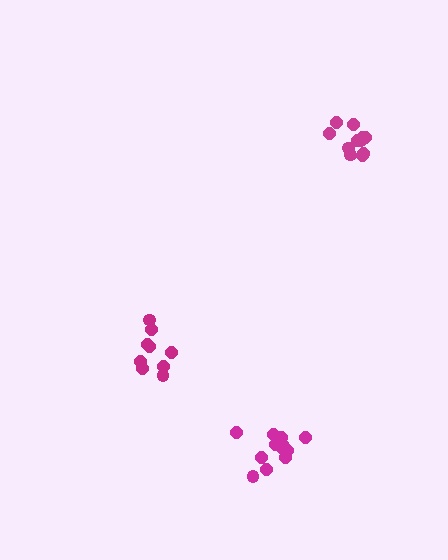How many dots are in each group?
Group 1: 11 dots, Group 2: 12 dots, Group 3: 9 dots (32 total).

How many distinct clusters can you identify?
There are 3 distinct clusters.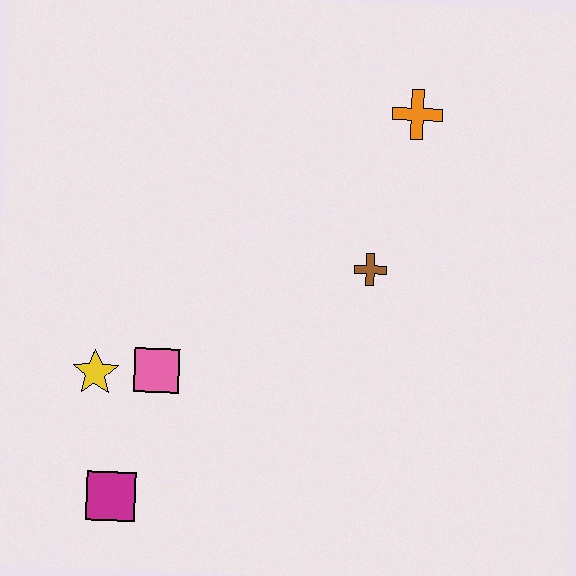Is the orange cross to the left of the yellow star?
No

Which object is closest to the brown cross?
The orange cross is closest to the brown cross.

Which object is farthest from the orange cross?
The magenta square is farthest from the orange cross.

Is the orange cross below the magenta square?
No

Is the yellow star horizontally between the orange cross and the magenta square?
No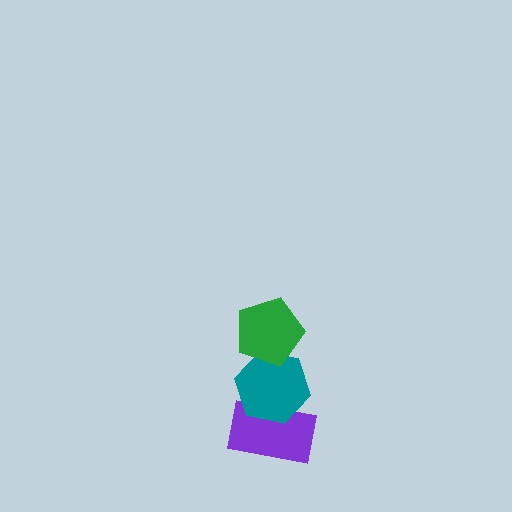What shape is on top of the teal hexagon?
The green pentagon is on top of the teal hexagon.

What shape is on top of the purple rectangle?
The teal hexagon is on top of the purple rectangle.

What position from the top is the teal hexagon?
The teal hexagon is 2nd from the top.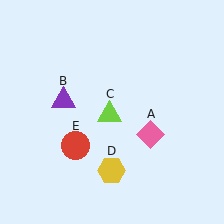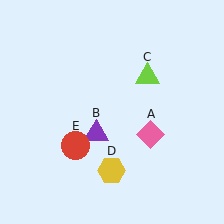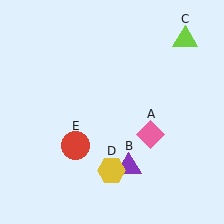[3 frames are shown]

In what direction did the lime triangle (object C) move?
The lime triangle (object C) moved up and to the right.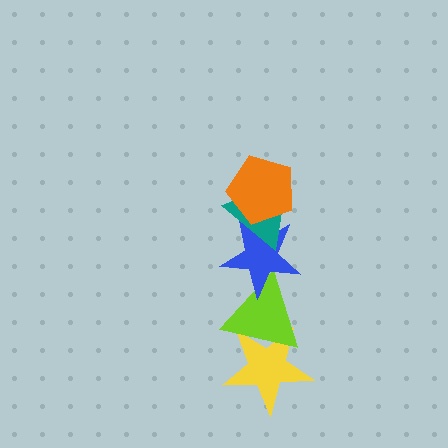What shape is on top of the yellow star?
The lime triangle is on top of the yellow star.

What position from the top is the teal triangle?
The teal triangle is 2nd from the top.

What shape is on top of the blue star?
The teal triangle is on top of the blue star.